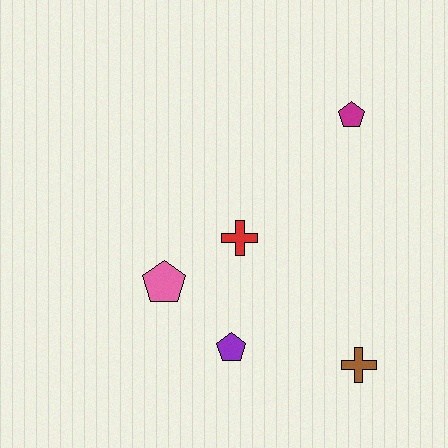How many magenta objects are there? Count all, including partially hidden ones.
There is 1 magenta object.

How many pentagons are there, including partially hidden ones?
There are 3 pentagons.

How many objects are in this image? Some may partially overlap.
There are 5 objects.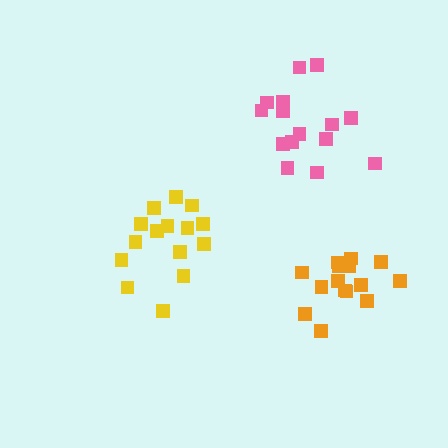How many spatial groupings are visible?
There are 3 spatial groupings.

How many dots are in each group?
Group 1: 15 dots, Group 2: 15 dots, Group 3: 15 dots (45 total).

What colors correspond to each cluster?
The clusters are colored: pink, yellow, orange.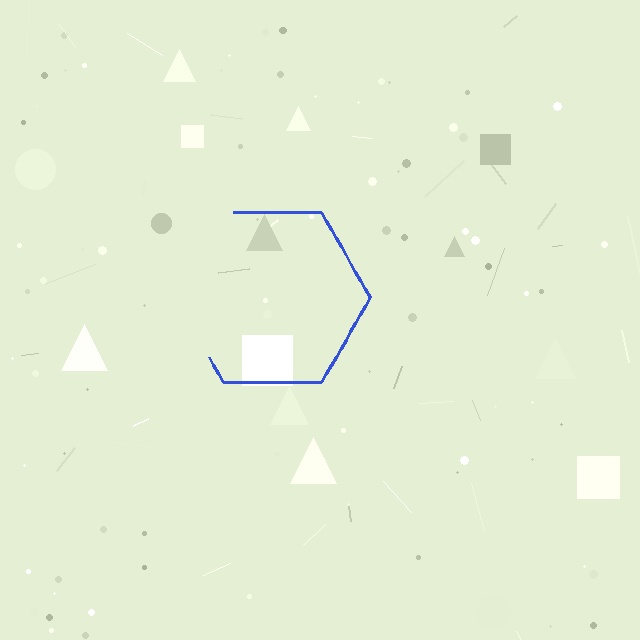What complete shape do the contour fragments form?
The contour fragments form a hexagon.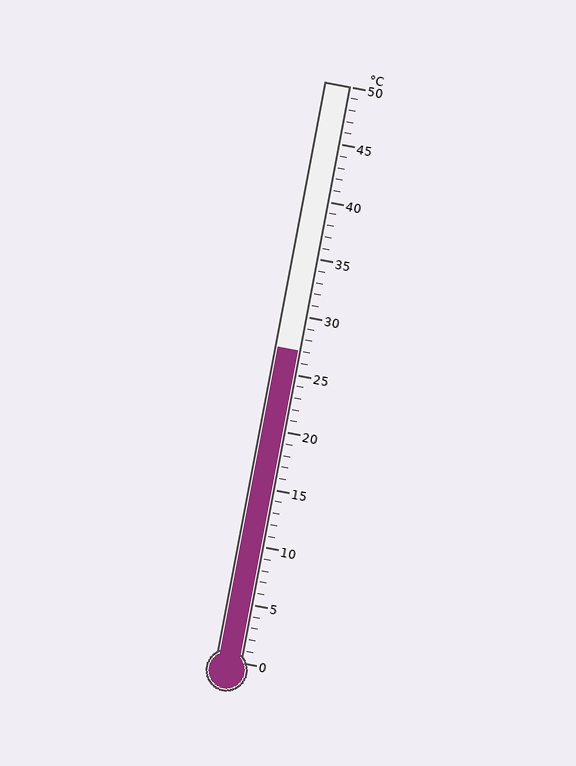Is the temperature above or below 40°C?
The temperature is below 40°C.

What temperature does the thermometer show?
The thermometer shows approximately 27°C.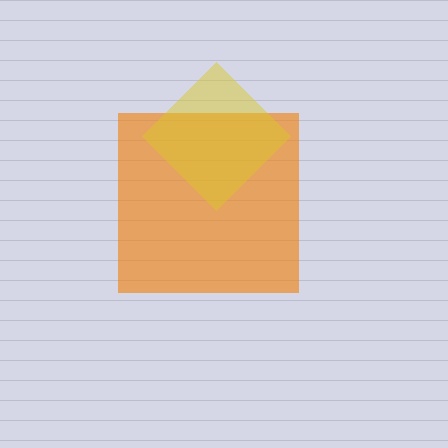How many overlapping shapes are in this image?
There are 2 overlapping shapes in the image.